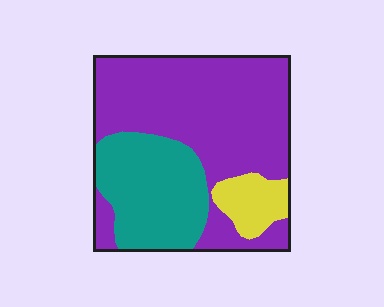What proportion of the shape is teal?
Teal takes up between a sixth and a third of the shape.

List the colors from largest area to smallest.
From largest to smallest: purple, teal, yellow.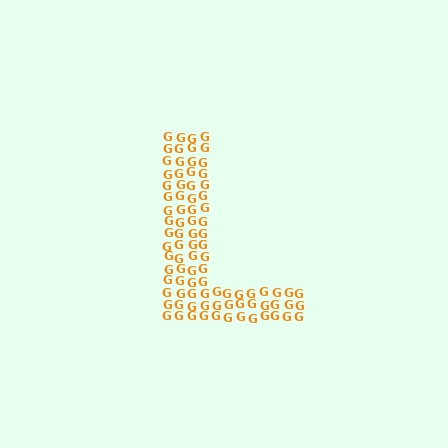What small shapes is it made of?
It is made of small letter G's.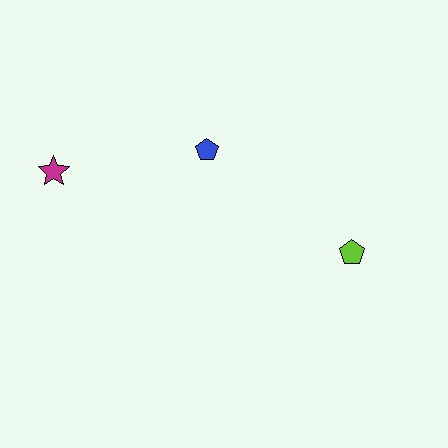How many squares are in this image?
There are no squares.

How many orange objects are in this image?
There are no orange objects.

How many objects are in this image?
There are 3 objects.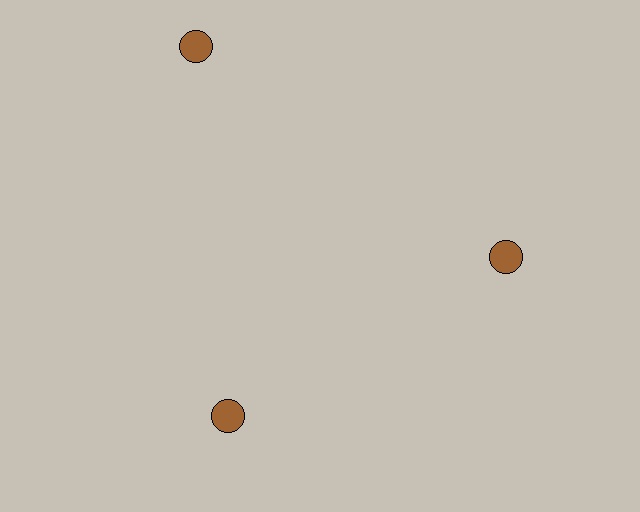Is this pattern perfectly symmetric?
No. The 3 brown circles are arranged in a ring, but one element near the 11 o'clock position is pushed outward from the center, breaking the 3-fold rotational symmetry.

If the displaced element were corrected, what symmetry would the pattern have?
It would have 3-fold rotational symmetry — the pattern would map onto itself every 120 degrees.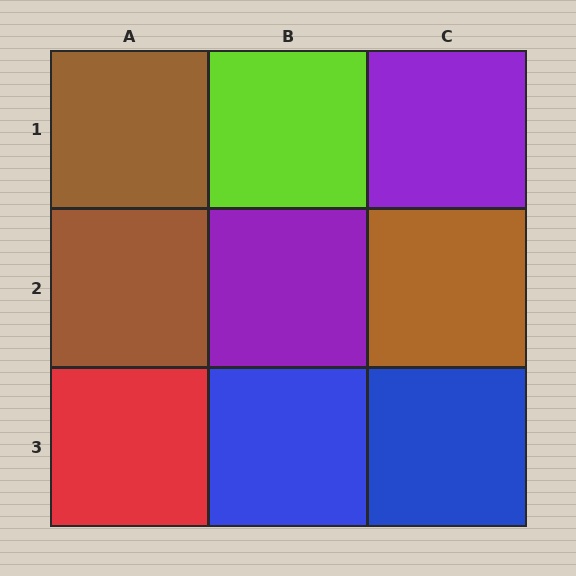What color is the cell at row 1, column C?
Purple.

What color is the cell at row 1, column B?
Lime.